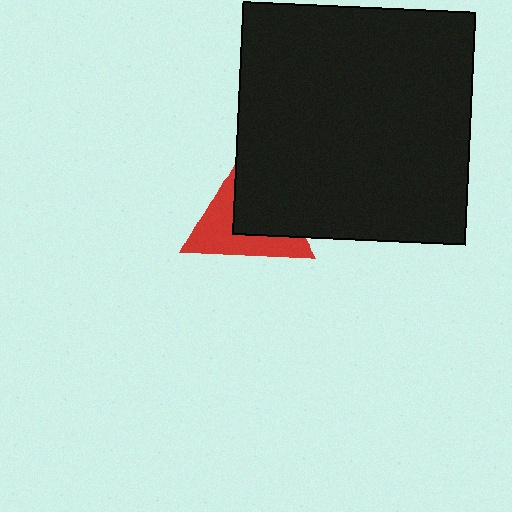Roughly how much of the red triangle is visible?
About half of it is visible (roughly 49%).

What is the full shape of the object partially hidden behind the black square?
The partially hidden object is a red triangle.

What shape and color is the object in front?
The object in front is a black square.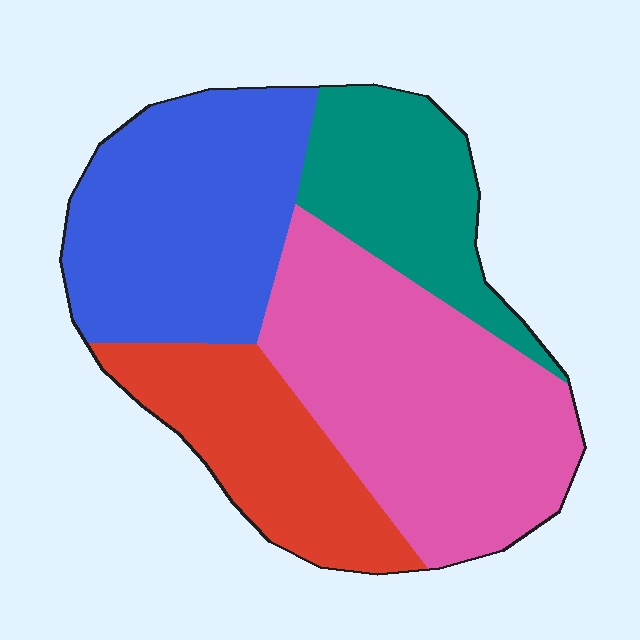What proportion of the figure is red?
Red covers roughly 20% of the figure.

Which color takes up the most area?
Pink, at roughly 35%.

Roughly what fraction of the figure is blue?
Blue covers roughly 30% of the figure.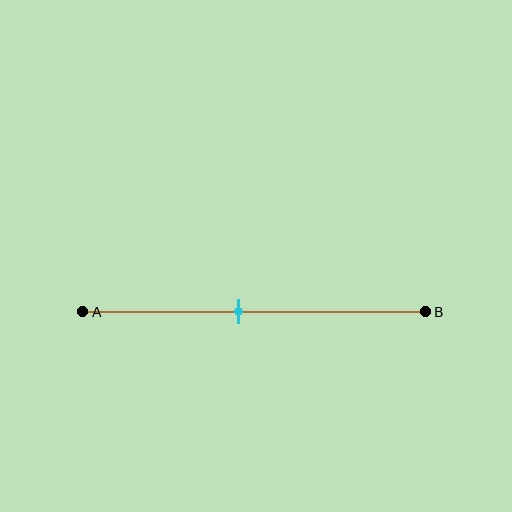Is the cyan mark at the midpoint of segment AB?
No, the mark is at about 45% from A, not at the 50% midpoint.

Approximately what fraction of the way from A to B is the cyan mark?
The cyan mark is approximately 45% of the way from A to B.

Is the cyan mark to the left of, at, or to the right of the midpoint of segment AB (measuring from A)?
The cyan mark is to the left of the midpoint of segment AB.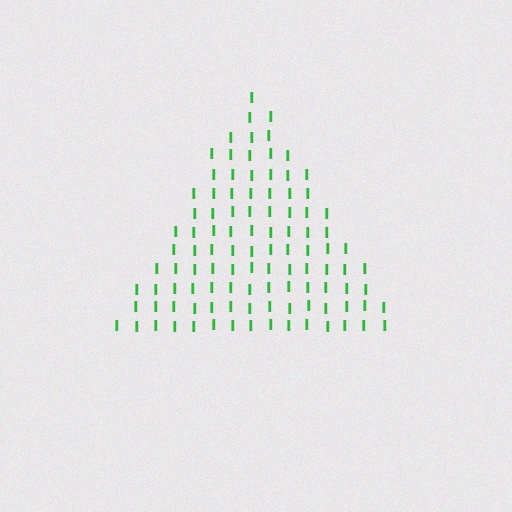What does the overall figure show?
The overall figure shows a triangle.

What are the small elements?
The small elements are letter I's.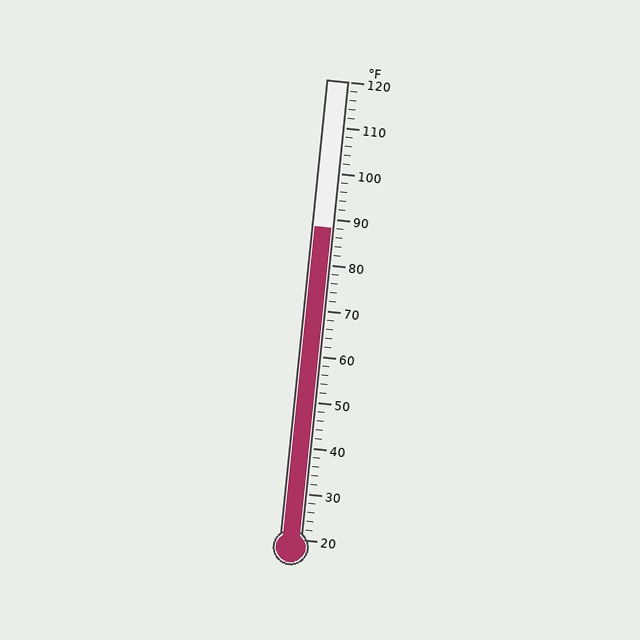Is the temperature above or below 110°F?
The temperature is below 110°F.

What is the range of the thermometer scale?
The thermometer scale ranges from 20°F to 120°F.